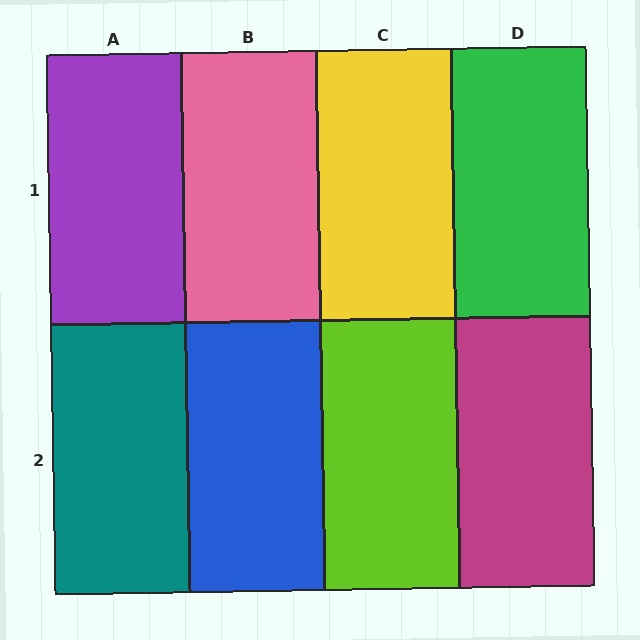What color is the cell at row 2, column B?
Blue.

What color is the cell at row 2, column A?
Teal.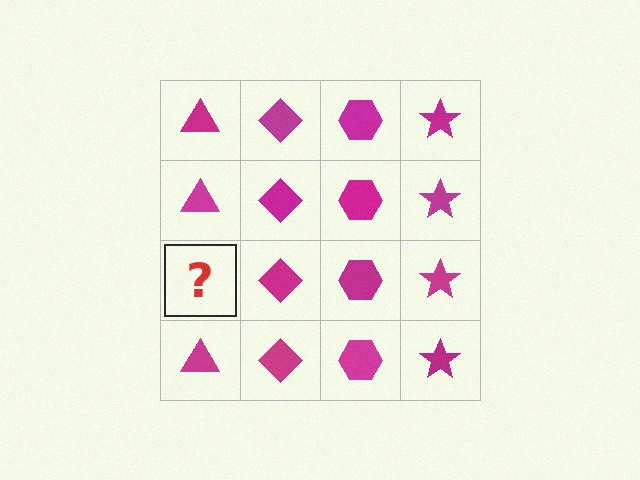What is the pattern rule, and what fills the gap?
The rule is that each column has a consistent shape. The gap should be filled with a magenta triangle.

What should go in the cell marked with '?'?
The missing cell should contain a magenta triangle.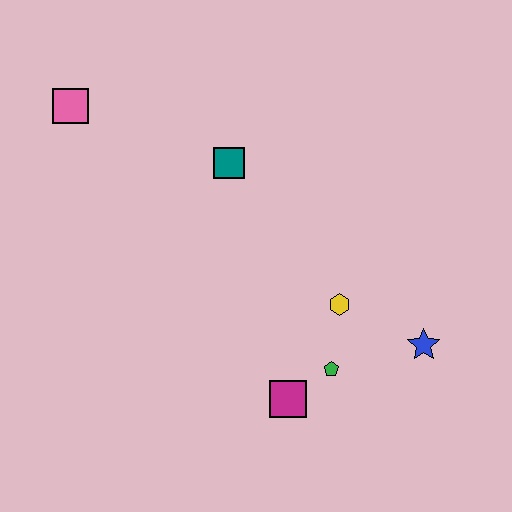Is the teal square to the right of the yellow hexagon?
No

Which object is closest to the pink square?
The teal square is closest to the pink square.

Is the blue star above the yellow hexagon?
No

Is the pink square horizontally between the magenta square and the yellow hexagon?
No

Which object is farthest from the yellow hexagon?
The pink square is farthest from the yellow hexagon.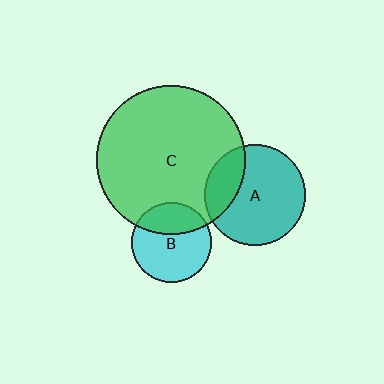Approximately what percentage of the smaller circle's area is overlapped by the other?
Approximately 25%.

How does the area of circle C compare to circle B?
Approximately 3.5 times.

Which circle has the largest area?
Circle C (green).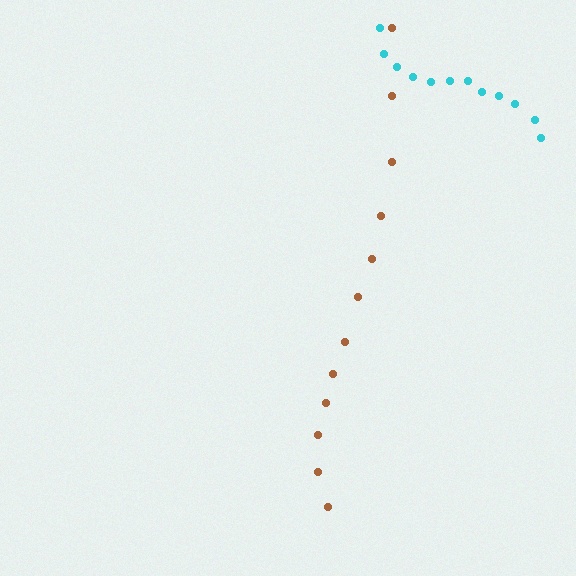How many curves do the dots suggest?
There are 2 distinct paths.